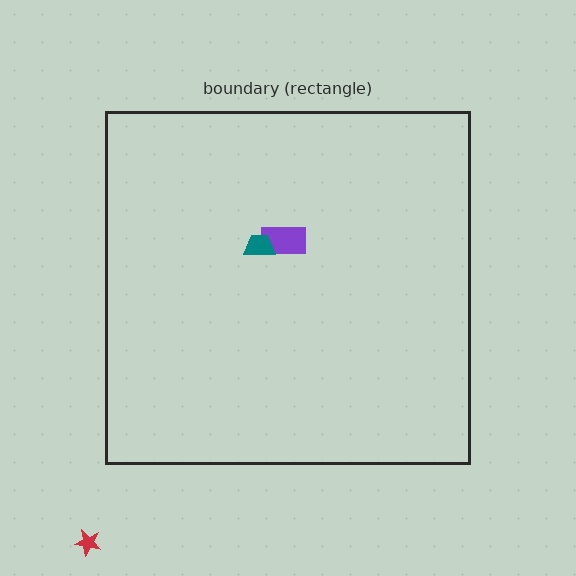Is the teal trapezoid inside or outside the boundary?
Inside.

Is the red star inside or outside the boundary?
Outside.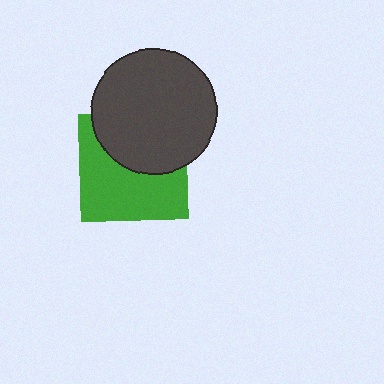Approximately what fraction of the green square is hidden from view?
Roughly 42% of the green square is hidden behind the dark gray circle.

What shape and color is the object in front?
The object in front is a dark gray circle.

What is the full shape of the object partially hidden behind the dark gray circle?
The partially hidden object is a green square.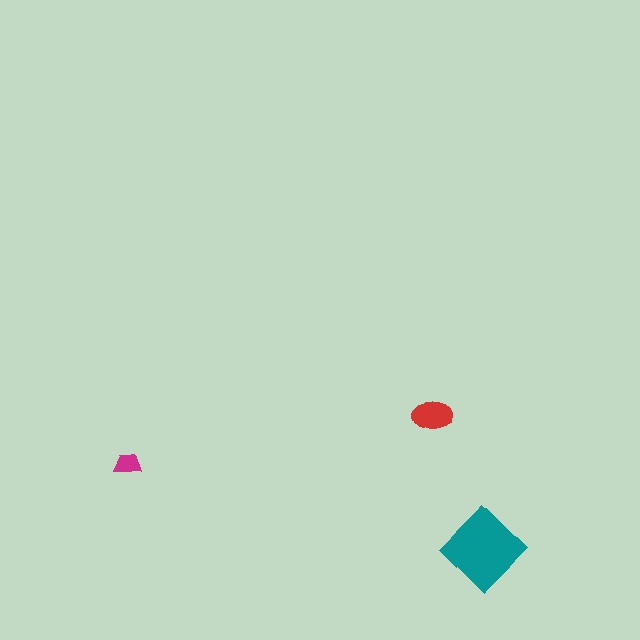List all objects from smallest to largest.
The magenta trapezoid, the red ellipse, the teal diamond.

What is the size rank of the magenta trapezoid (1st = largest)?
3rd.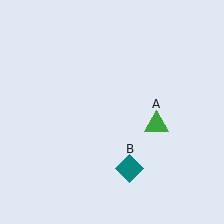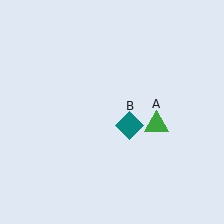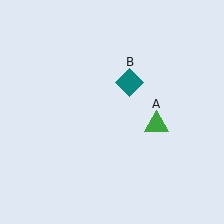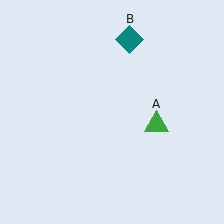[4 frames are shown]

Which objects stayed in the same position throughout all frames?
Green triangle (object A) remained stationary.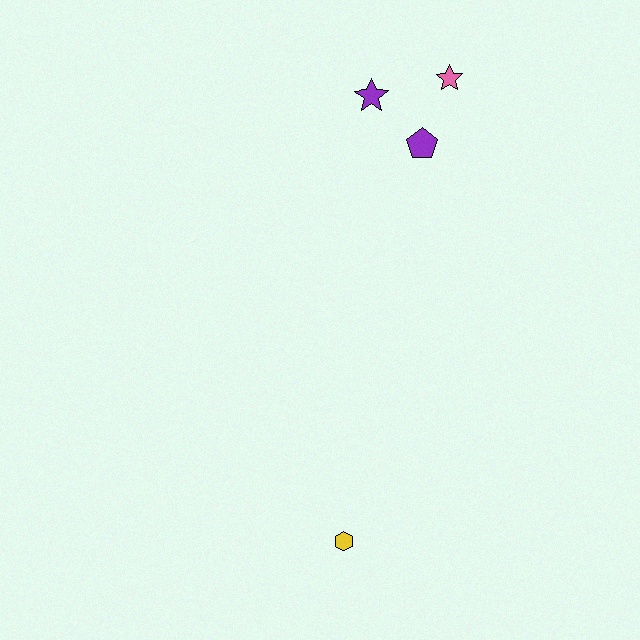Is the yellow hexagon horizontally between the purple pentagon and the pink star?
No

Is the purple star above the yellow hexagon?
Yes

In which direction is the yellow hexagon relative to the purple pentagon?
The yellow hexagon is below the purple pentagon.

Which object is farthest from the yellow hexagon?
The pink star is farthest from the yellow hexagon.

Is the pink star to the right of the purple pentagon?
Yes